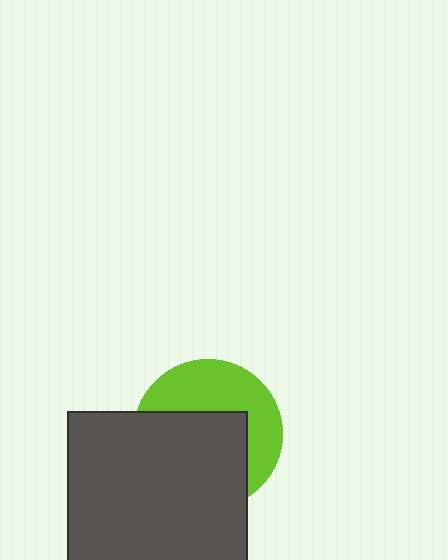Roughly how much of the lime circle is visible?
A small part of it is visible (roughly 45%).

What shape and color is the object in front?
The object in front is a dark gray rectangle.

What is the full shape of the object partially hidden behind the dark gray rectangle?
The partially hidden object is a lime circle.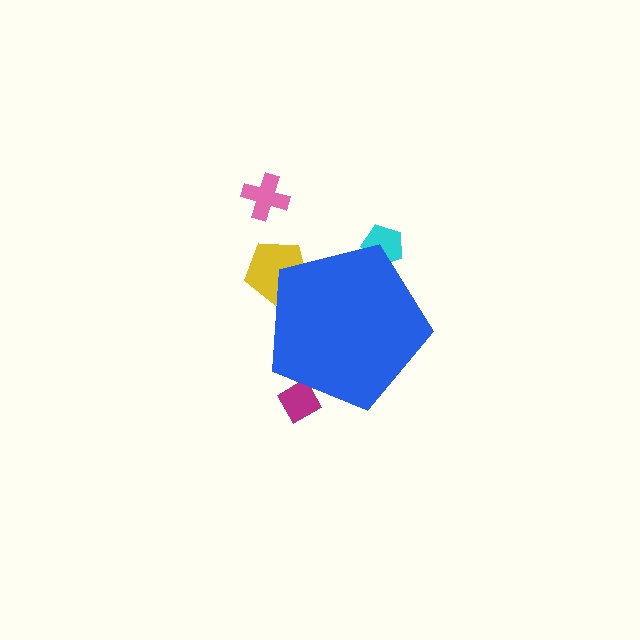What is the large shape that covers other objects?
A blue pentagon.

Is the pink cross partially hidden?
No, the pink cross is fully visible.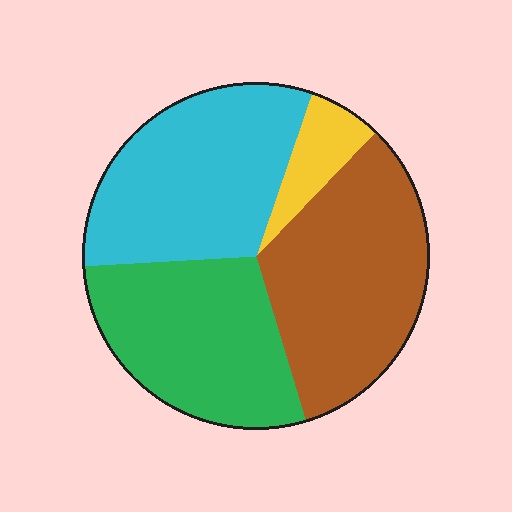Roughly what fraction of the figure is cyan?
Cyan covers around 30% of the figure.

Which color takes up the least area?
Yellow, at roughly 5%.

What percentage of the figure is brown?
Brown takes up about one third (1/3) of the figure.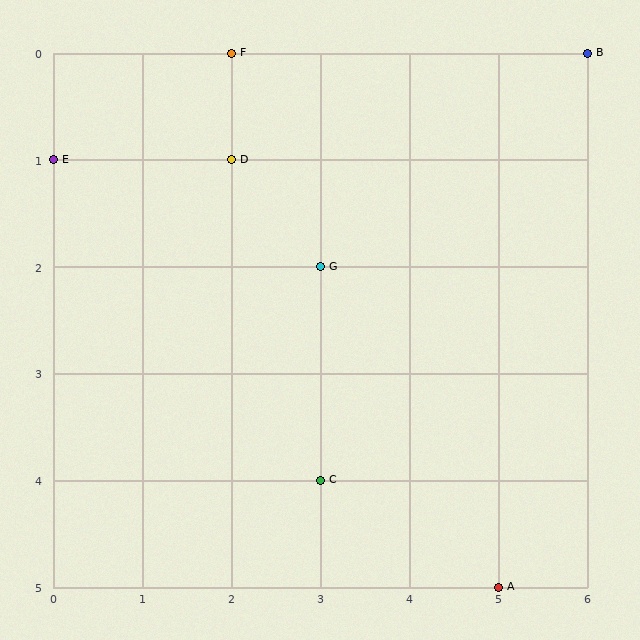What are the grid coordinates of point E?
Point E is at grid coordinates (0, 1).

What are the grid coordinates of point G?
Point G is at grid coordinates (3, 2).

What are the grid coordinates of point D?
Point D is at grid coordinates (2, 1).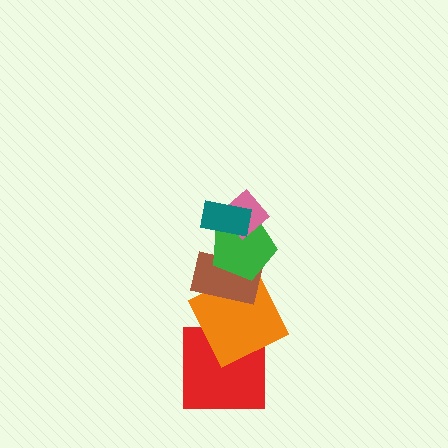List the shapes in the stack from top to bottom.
From top to bottom: the teal rectangle, the pink diamond, the green pentagon, the brown rectangle, the orange square, the red square.